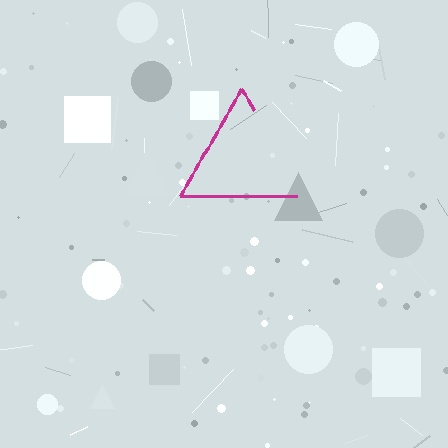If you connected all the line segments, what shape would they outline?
They would outline a triangle.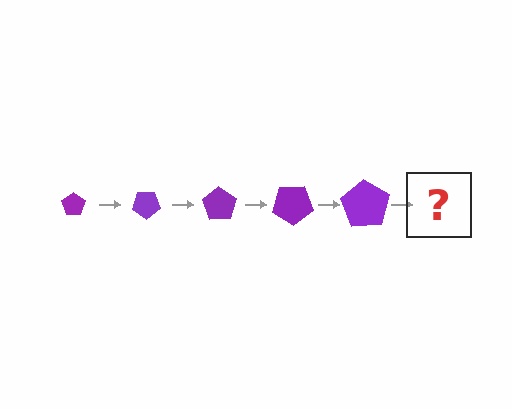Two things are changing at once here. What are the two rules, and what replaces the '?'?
The two rules are that the pentagon grows larger each step and it rotates 35 degrees each step. The '?' should be a pentagon, larger than the previous one and rotated 175 degrees from the start.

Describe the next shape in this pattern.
It should be a pentagon, larger than the previous one and rotated 175 degrees from the start.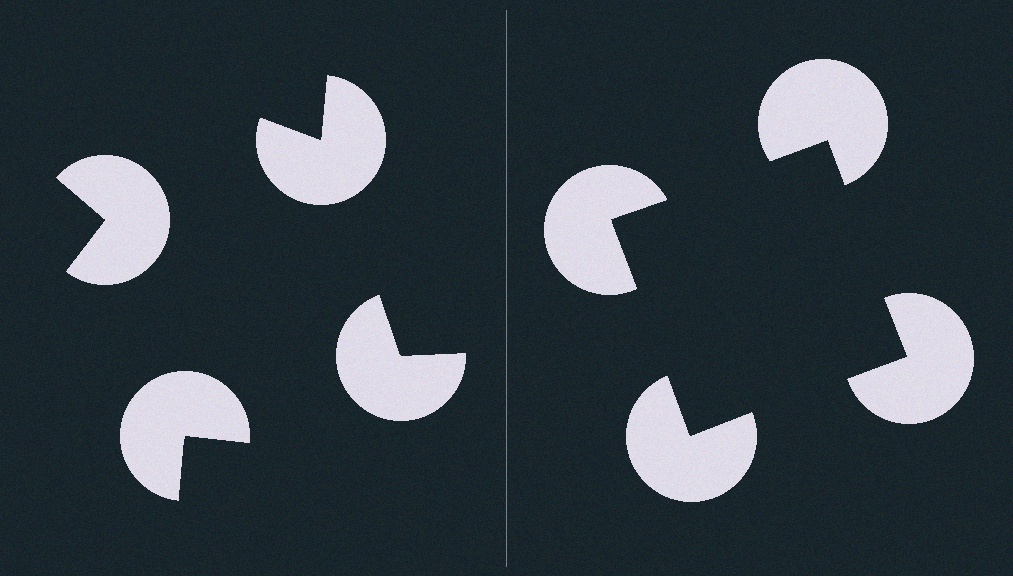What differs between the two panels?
The pac-man discs are positioned identically on both sides; only the wedge orientations differ. On the right they align to a square; on the left they are misaligned.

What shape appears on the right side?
An illusory square.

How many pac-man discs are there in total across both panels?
8 — 4 on each side.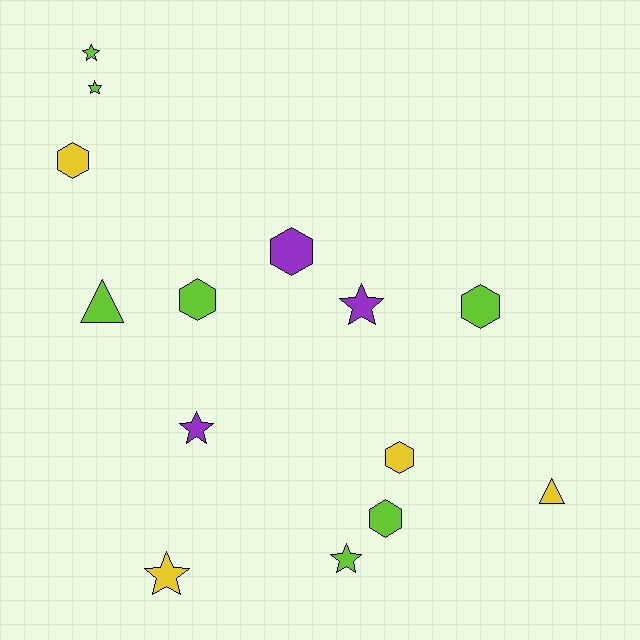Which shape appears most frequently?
Star, with 6 objects.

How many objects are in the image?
There are 14 objects.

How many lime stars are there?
There are 3 lime stars.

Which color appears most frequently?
Lime, with 7 objects.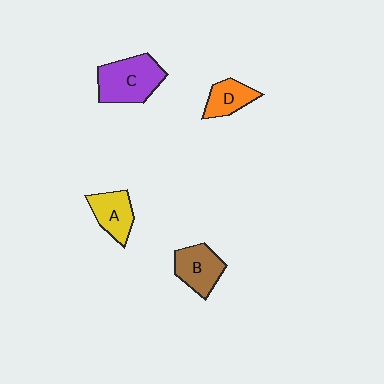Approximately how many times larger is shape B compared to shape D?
Approximately 1.3 times.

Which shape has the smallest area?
Shape D (orange).